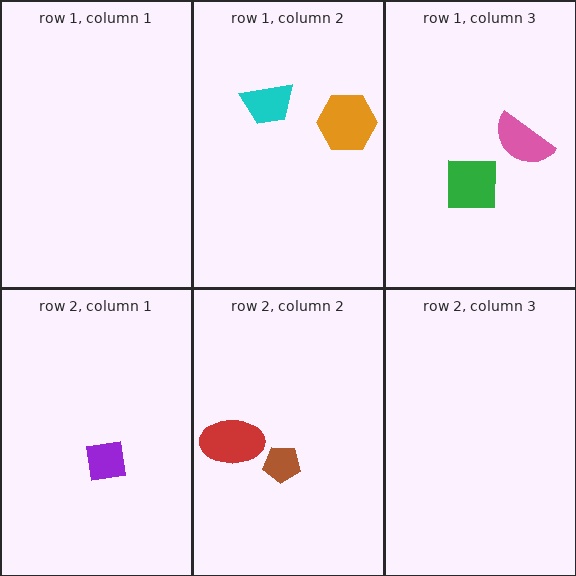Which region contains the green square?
The row 1, column 3 region.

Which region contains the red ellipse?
The row 2, column 2 region.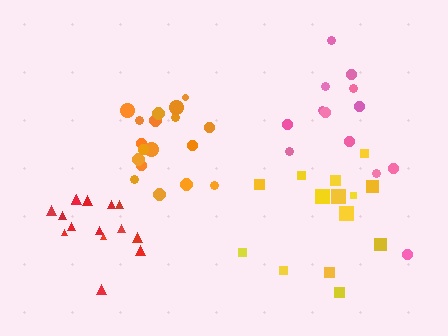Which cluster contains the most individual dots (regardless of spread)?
Orange (18).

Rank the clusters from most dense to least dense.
red, orange, yellow, pink.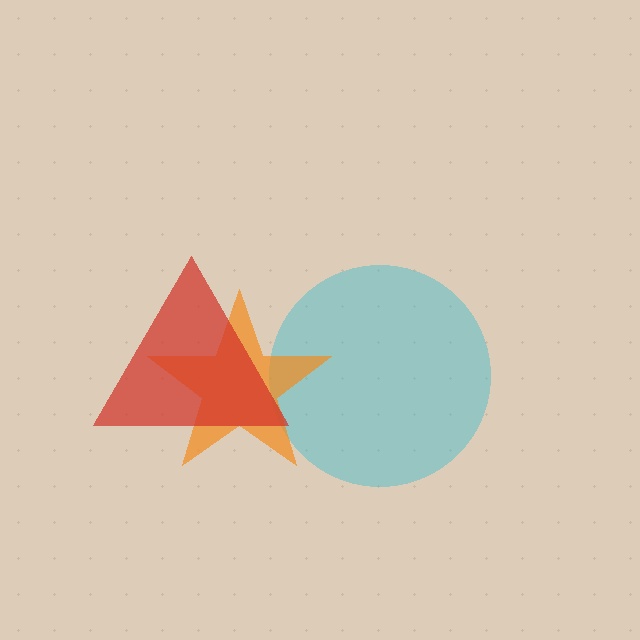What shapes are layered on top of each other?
The layered shapes are: a cyan circle, an orange star, a red triangle.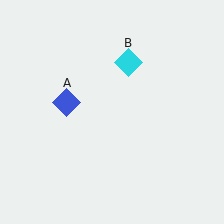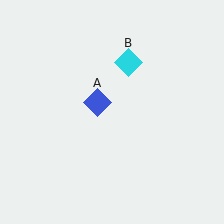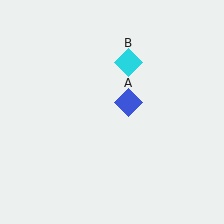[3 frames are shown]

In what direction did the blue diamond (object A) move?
The blue diamond (object A) moved right.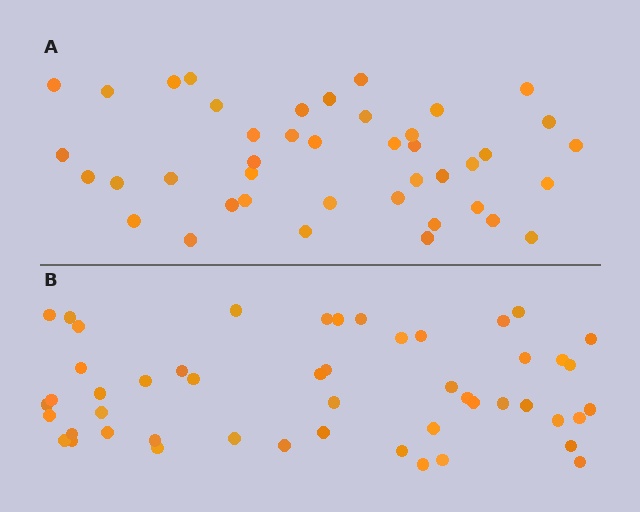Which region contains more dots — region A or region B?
Region B (the bottom region) has more dots.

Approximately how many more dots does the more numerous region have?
Region B has roughly 8 or so more dots than region A.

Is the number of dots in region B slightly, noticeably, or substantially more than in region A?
Region B has only slightly more — the two regions are fairly close. The ratio is roughly 1.2 to 1.